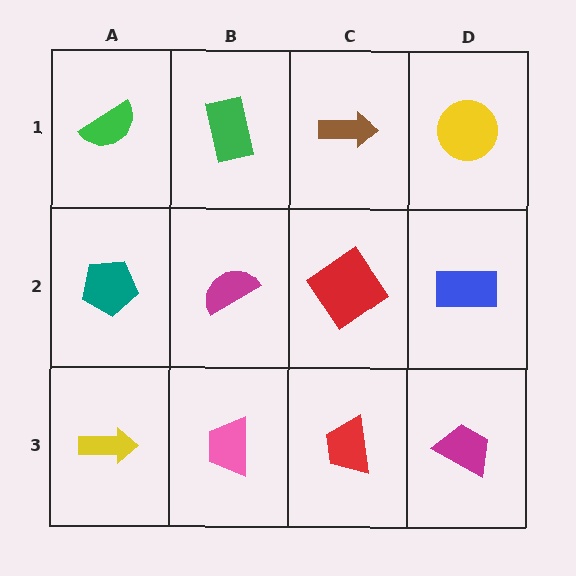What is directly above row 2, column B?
A green rectangle.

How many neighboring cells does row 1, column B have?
3.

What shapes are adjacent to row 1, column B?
A magenta semicircle (row 2, column B), a green semicircle (row 1, column A), a brown arrow (row 1, column C).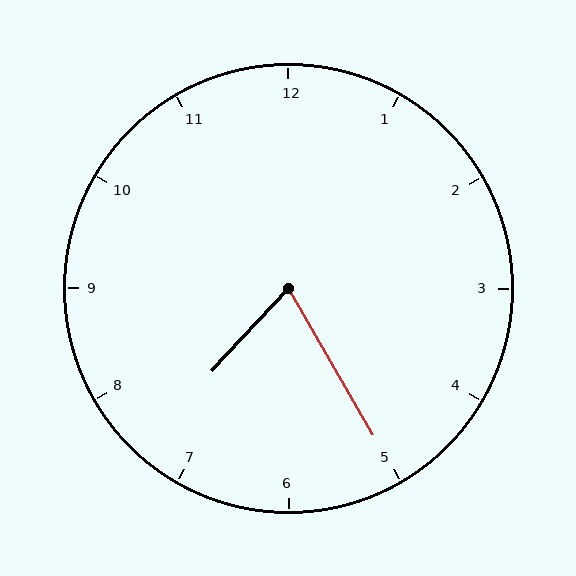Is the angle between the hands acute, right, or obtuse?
It is acute.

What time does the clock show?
7:25.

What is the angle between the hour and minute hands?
Approximately 72 degrees.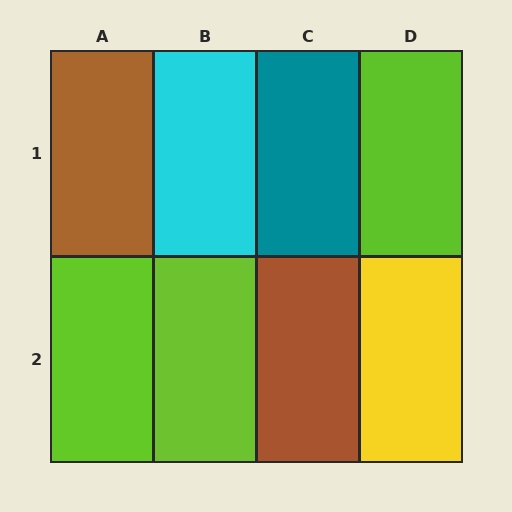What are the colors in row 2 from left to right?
Lime, lime, brown, yellow.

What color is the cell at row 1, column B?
Cyan.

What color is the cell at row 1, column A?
Brown.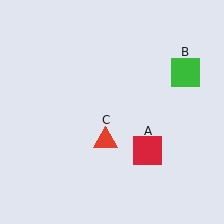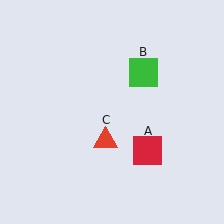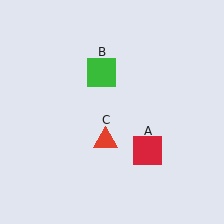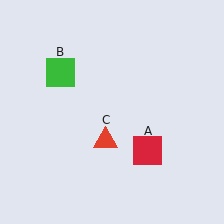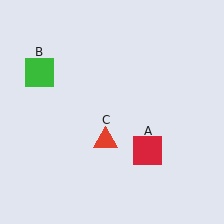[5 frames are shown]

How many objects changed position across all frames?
1 object changed position: green square (object B).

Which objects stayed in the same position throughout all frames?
Red square (object A) and red triangle (object C) remained stationary.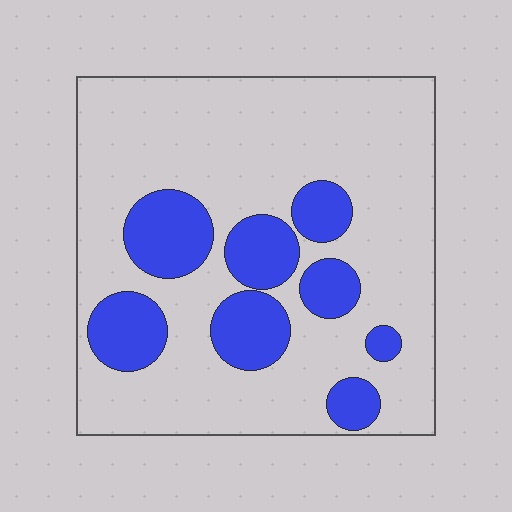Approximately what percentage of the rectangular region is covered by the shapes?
Approximately 25%.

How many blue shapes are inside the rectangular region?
8.